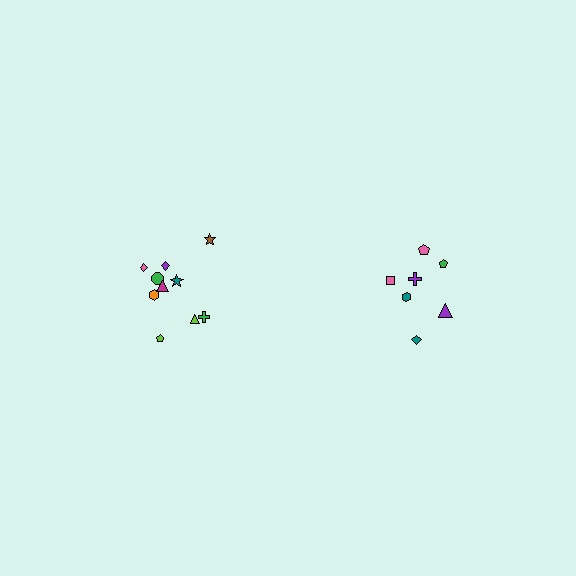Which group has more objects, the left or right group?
The left group.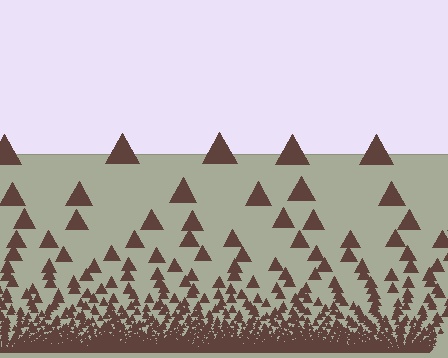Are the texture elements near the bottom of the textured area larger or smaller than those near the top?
Smaller. The gradient is inverted — elements near the bottom are smaller and denser.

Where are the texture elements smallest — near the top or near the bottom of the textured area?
Near the bottom.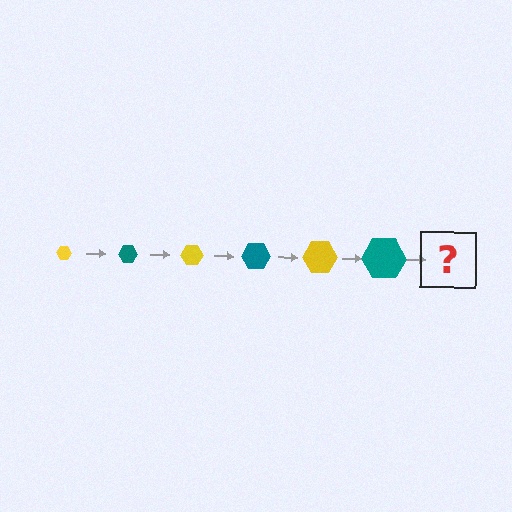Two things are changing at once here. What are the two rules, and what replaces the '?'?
The two rules are that the hexagon grows larger each step and the color cycles through yellow and teal. The '?' should be a yellow hexagon, larger than the previous one.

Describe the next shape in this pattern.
It should be a yellow hexagon, larger than the previous one.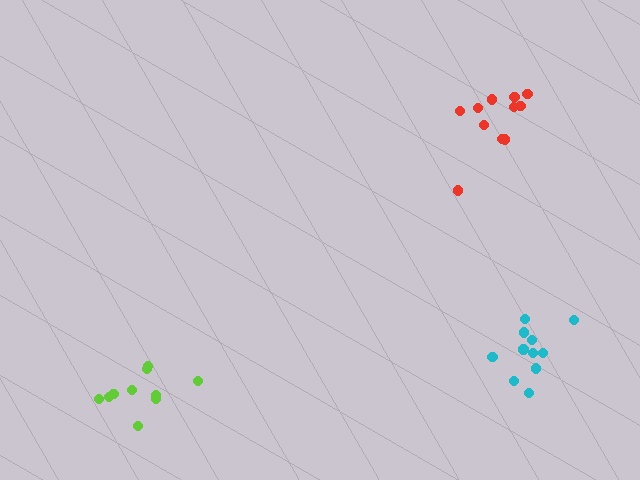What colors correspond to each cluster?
The clusters are colored: cyan, red, lime.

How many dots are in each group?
Group 1: 11 dots, Group 2: 11 dots, Group 3: 10 dots (32 total).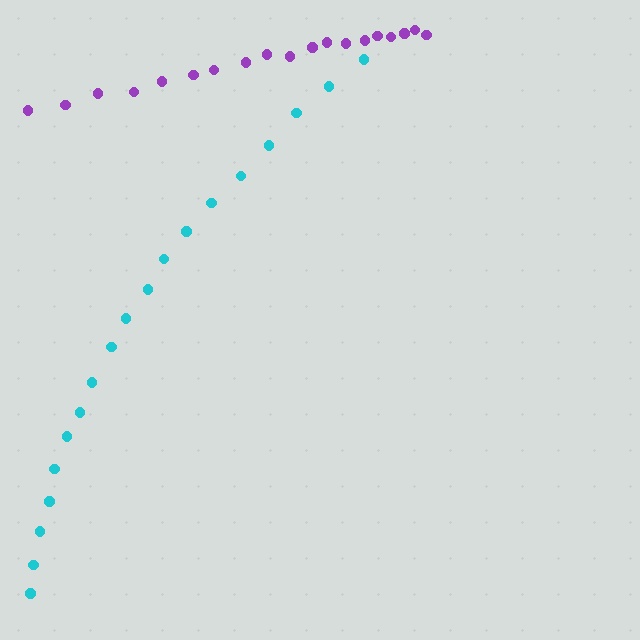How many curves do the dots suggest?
There are 2 distinct paths.